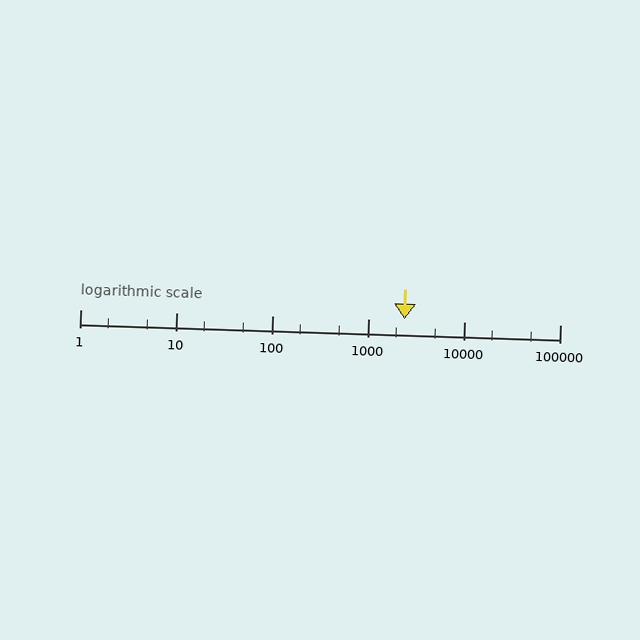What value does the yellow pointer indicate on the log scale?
The pointer indicates approximately 2400.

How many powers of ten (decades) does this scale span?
The scale spans 5 decades, from 1 to 100000.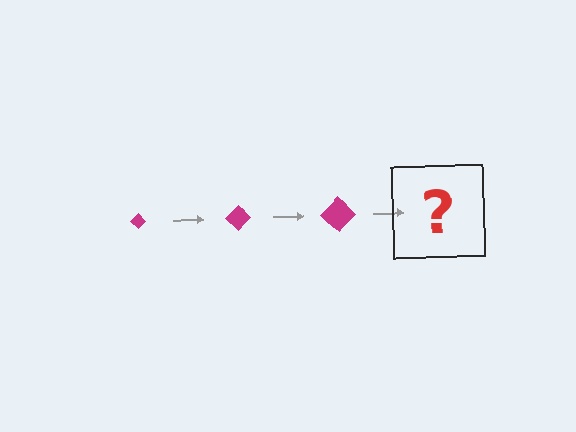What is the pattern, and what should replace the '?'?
The pattern is that the diamond gets progressively larger each step. The '?' should be a magenta diamond, larger than the previous one.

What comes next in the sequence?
The next element should be a magenta diamond, larger than the previous one.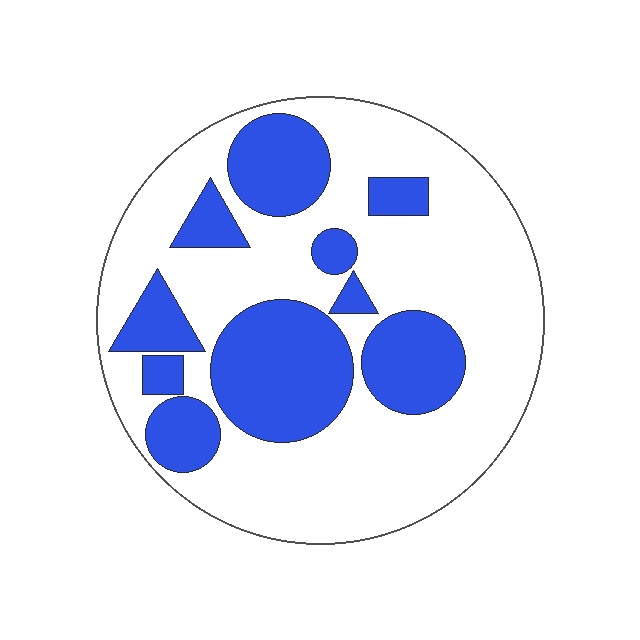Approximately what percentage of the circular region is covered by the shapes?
Approximately 35%.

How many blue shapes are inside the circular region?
10.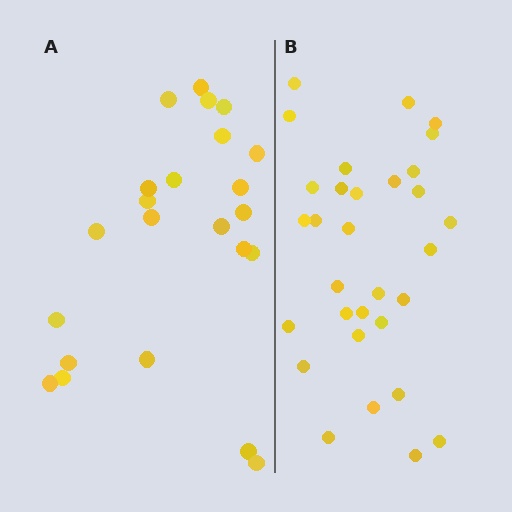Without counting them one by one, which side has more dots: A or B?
Region B (the right region) has more dots.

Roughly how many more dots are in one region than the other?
Region B has roughly 8 or so more dots than region A.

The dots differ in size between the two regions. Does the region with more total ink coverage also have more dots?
No. Region A has more total ink coverage because its dots are larger, but region B actually contains more individual dots. Total area can be misleading — the number of items is what matters here.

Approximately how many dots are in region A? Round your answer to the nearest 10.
About 20 dots. (The exact count is 23, which rounds to 20.)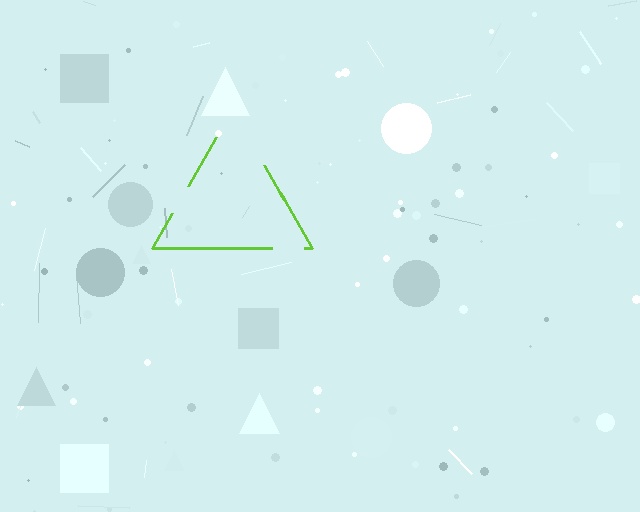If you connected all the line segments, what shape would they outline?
They would outline a triangle.